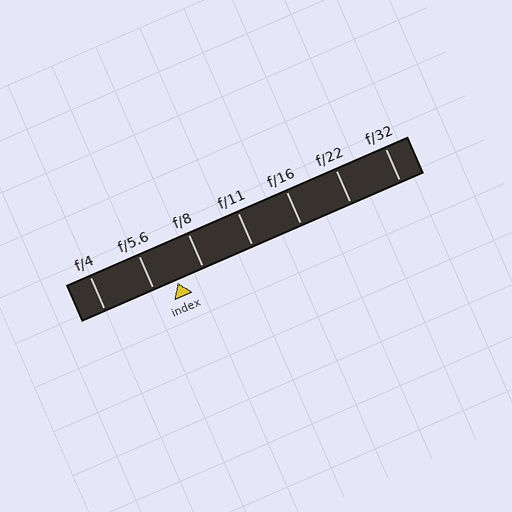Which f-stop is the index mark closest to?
The index mark is closest to f/5.6.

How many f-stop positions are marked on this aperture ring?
There are 7 f-stop positions marked.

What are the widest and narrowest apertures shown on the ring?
The widest aperture shown is f/4 and the narrowest is f/32.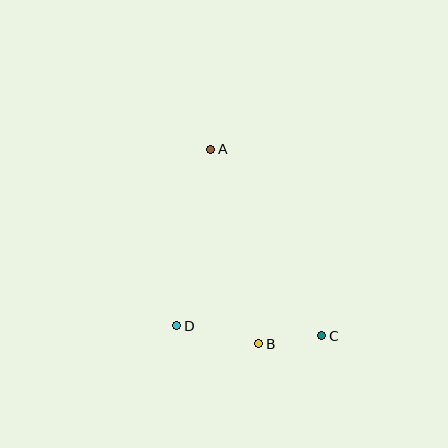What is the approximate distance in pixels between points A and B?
The distance between A and B is approximately 201 pixels.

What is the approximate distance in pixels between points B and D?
The distance between B and D is approximately 84 pixels.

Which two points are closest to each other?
Points B and C are closest to each other.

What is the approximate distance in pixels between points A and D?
The distance between A and D is approximately 180 pixels.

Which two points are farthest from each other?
Points A and C are farthest from each other.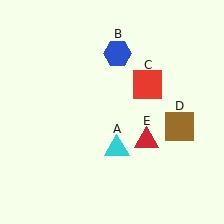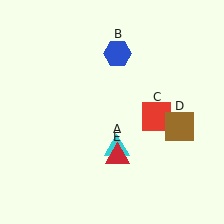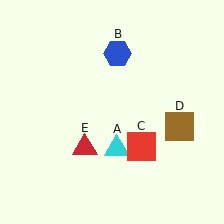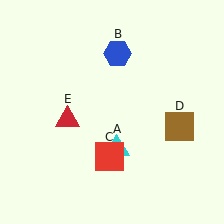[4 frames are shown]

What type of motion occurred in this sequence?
The red square (object C), red triangle (object E) rotated clockwise around the center of the scene.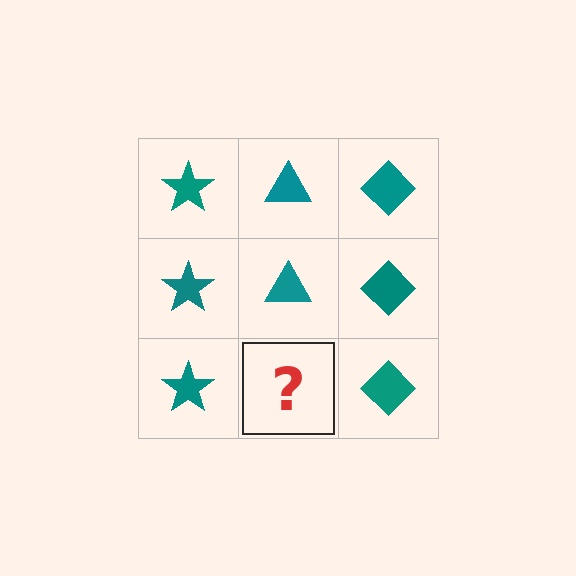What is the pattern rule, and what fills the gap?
The rule is that each column has a consistent shape. The gap should be filled with a teal triangle.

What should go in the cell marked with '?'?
The missing cell should contain a teal triangle.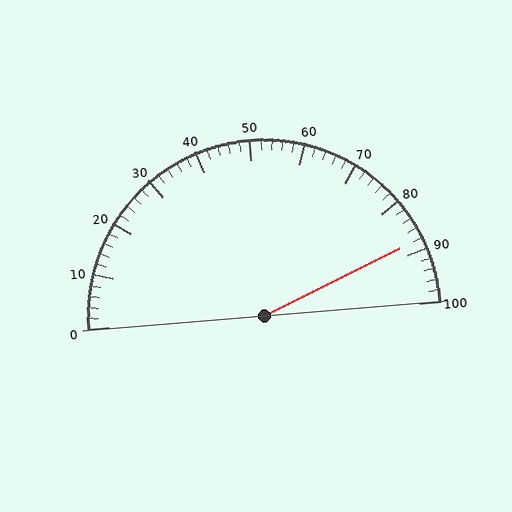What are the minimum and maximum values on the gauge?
The gauge ranges from 0 to 100.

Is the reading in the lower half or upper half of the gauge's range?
The reading is in the upper half of the range (0 to 100).